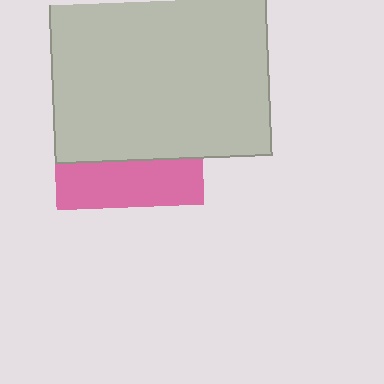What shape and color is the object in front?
The object in front is a light gray square.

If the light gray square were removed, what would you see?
You would see the complete pink square.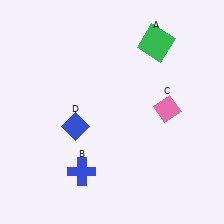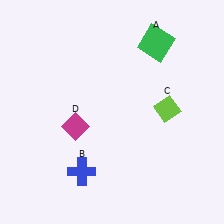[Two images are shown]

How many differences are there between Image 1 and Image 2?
There are 2 differences between the two images.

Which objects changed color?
C changed from pink to lime. D changed from blue to magenta.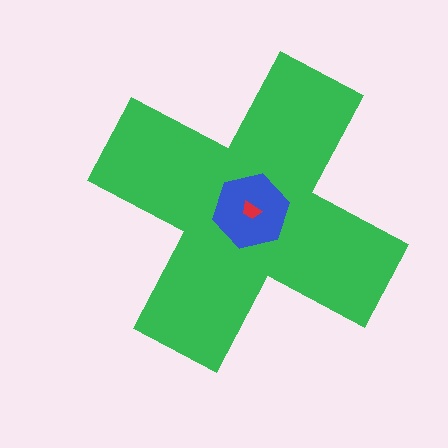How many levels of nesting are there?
3.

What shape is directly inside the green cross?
The blue hexagon.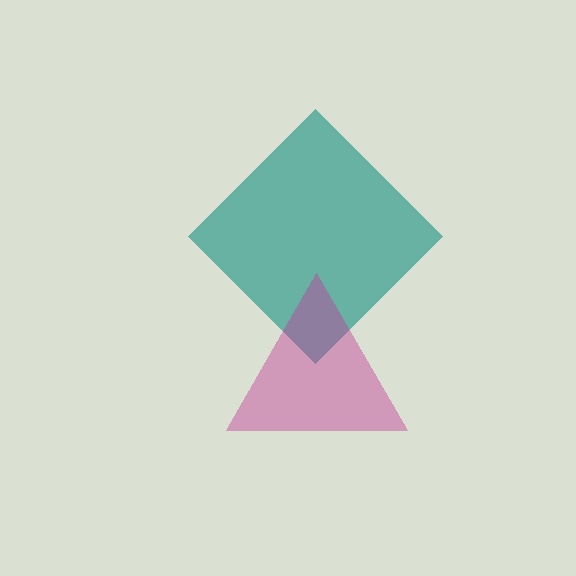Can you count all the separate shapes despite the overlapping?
Yes, there are 2 separate shapes.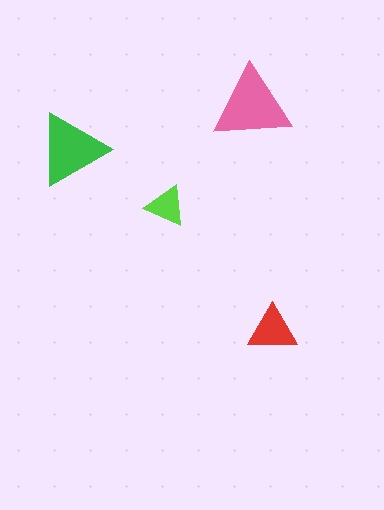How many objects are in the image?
There are 4 objects in the image.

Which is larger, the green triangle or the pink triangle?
The pink one.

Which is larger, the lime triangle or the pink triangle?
The pink one.